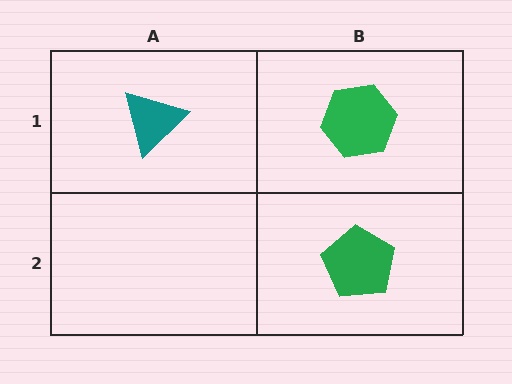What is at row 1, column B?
A green hexagon.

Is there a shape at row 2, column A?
No, that cell is empty.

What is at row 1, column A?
A teal triangle.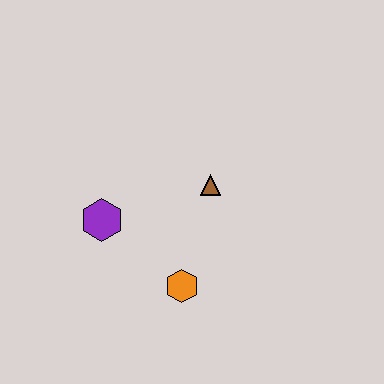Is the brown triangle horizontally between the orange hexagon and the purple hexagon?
No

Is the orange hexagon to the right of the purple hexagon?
Yes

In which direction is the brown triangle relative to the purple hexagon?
The brown triangle is to the right of the purple hexagon.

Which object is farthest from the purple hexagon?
The brown triangle is farthest from the purple hexagon.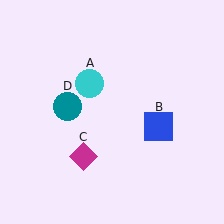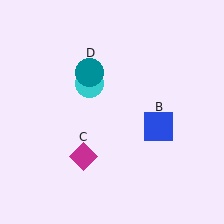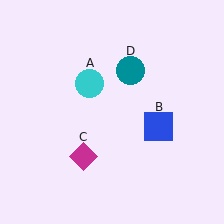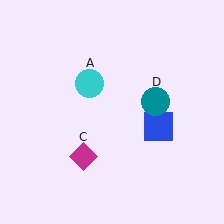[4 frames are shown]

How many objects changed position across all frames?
1 object changed position: teal circle (object D).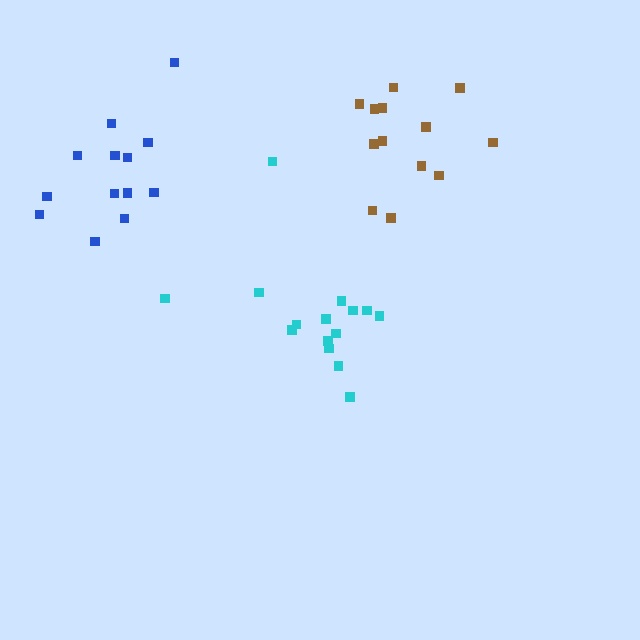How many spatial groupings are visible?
There are 3 spatial groupings.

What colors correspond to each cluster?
The clusters are colored: brown, cyan, blue.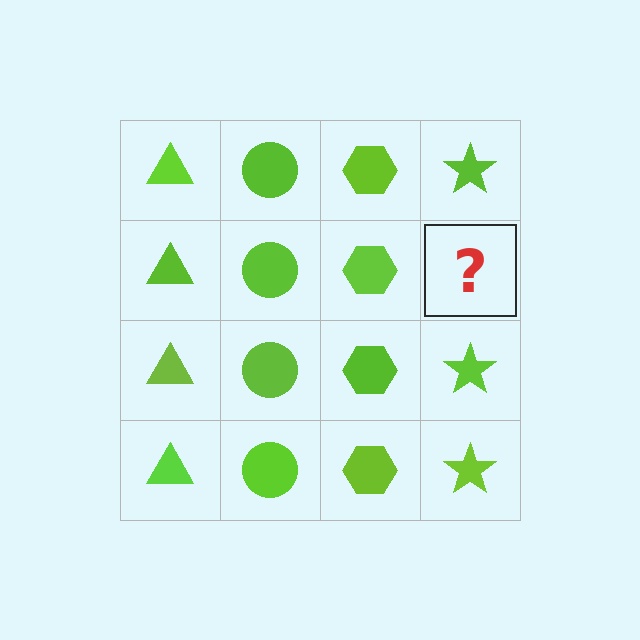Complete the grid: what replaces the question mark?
The question mark should be replaced with a lime star.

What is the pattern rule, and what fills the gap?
The rule is that each column has a consistent shape. The gap should be filled with a lime star.